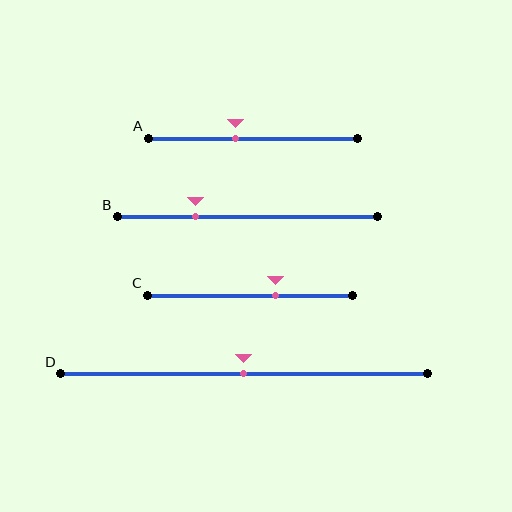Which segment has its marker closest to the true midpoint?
Segment D has its marker closest to the true midpoint.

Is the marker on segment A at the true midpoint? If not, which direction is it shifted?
No, the marker on segment A is shifted to the left by about 8% of the segment length.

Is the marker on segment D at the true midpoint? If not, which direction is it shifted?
Yes, the marker on segment D is at the true midpoint.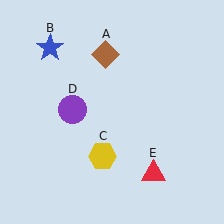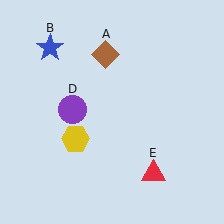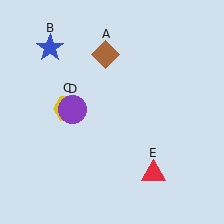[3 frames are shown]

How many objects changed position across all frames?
1 object changed position: yellow hexagon (object C).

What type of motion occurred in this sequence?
The yellow hexagon (object C) rotated clockwise around the center of the scene.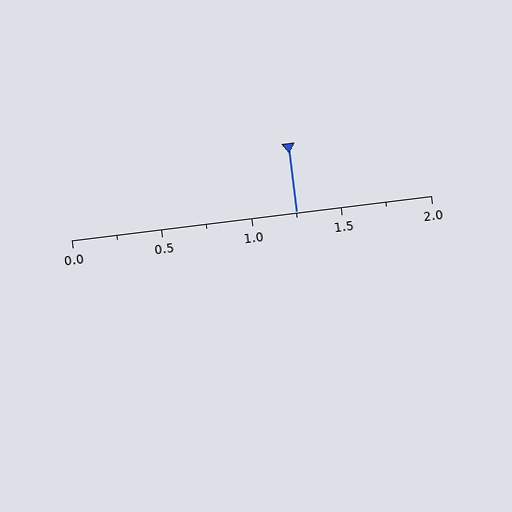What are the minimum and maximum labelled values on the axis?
The axis runs from 0.0 to 2.0.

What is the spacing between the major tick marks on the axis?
The major ticks are spaced 0.5 apart.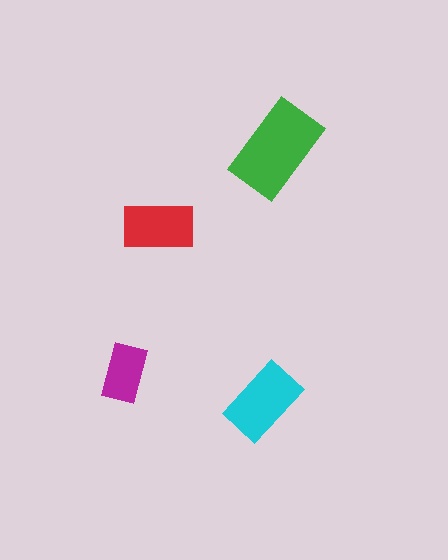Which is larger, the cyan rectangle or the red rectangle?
The cyan one.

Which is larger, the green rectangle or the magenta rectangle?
The green one.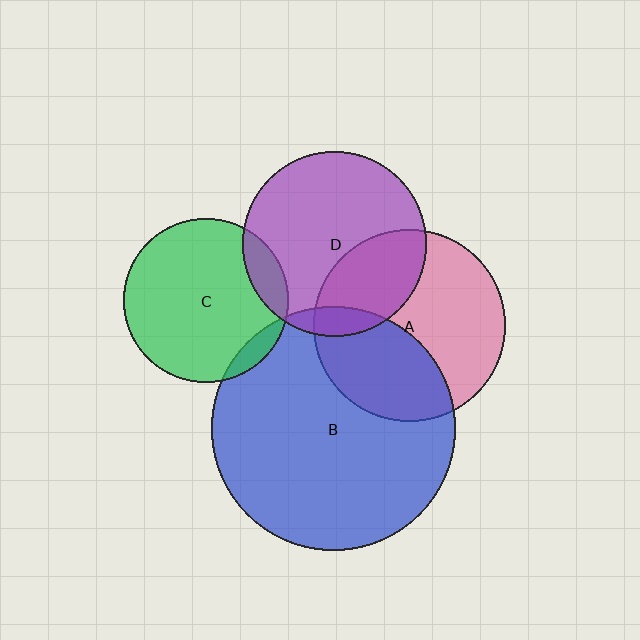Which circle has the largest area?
Circle B (blue).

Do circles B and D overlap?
Yes.